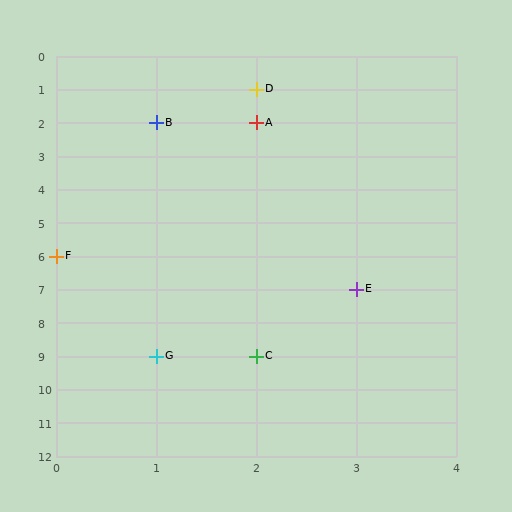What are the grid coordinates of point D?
Point D is at grid coordinates (2, 1).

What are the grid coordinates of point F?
Point F is at grid coordinates (0, 6).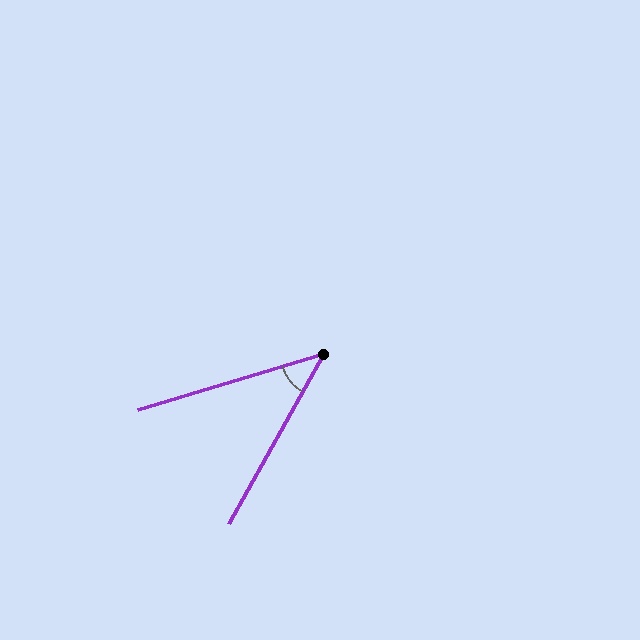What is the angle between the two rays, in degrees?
Approximately 44 degrees.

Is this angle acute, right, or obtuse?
It is acute.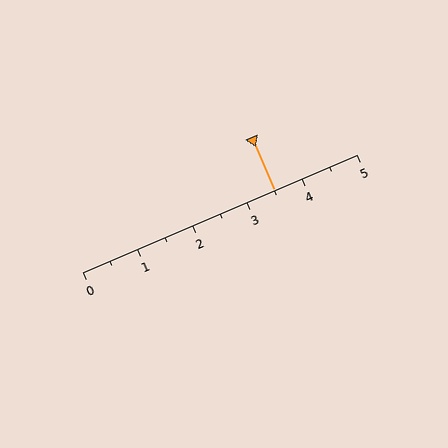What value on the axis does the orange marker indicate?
The marker indicates approximately 3.5.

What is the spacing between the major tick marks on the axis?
The major ticks are spaced 1 apart.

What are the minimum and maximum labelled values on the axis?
The axis runs from 0 to 5.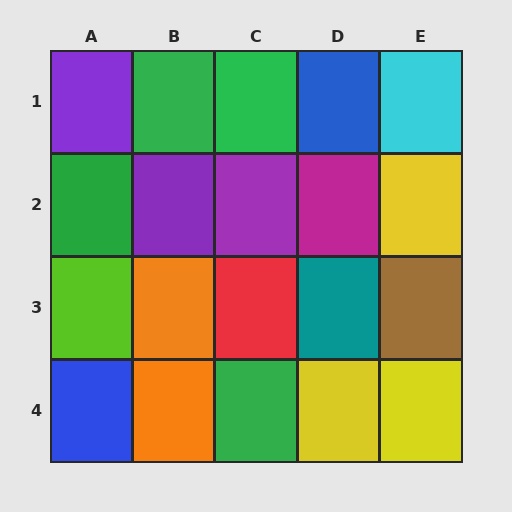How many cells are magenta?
1 cell is magenta.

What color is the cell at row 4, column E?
Yellow.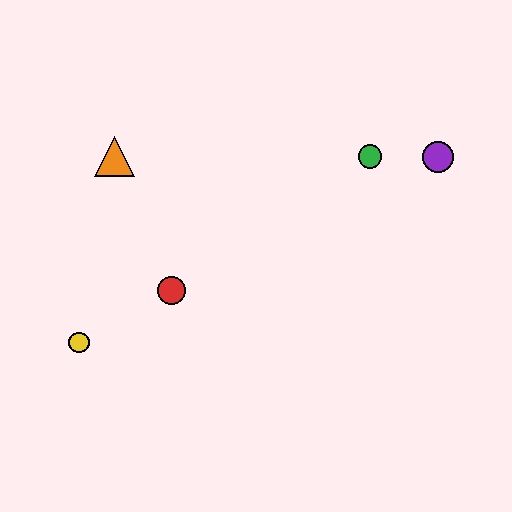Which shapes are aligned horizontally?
The blue triangle, the green circle, the purple circle, the orange triangle are aligned horizontally.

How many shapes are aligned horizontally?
4 shapes (the blue triangle, the green circle, the purple circle, the orange triangle) are aligned horizontally.